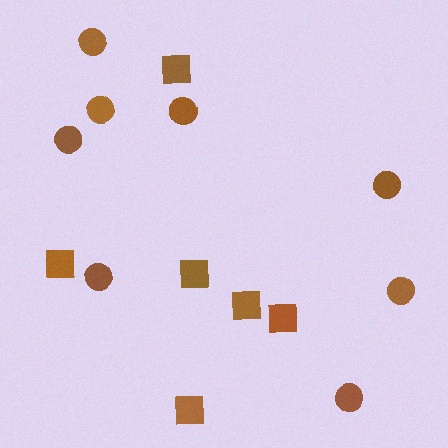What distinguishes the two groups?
There are 2 groups: one group of squares (6) and one group of circles (8).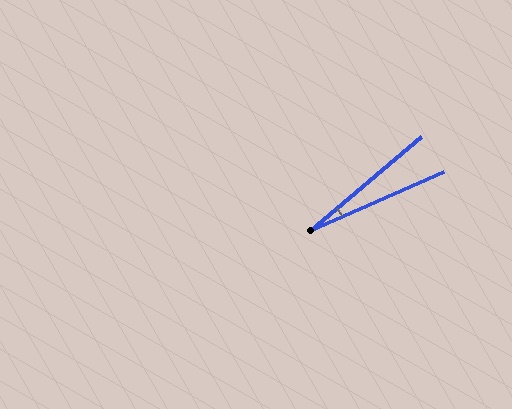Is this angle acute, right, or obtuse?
It is acute.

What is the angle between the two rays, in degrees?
Approximately 17 degrees.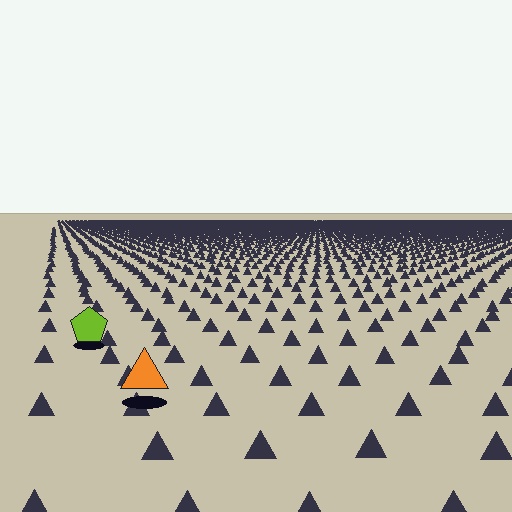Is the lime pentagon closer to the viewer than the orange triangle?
No. The orange triangle is closer — you can tell from the texture gradient: the ground texture is coarser near it.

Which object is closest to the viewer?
The orange triangle is closest. The texture marks near it are larger and more spread out.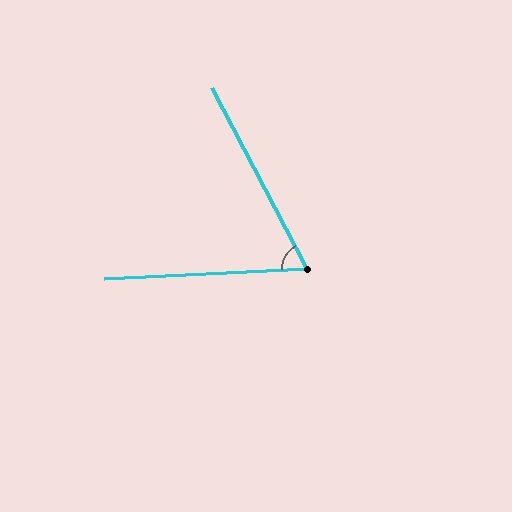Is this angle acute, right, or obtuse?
It is acute.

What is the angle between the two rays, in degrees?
Approximately 65 degrees.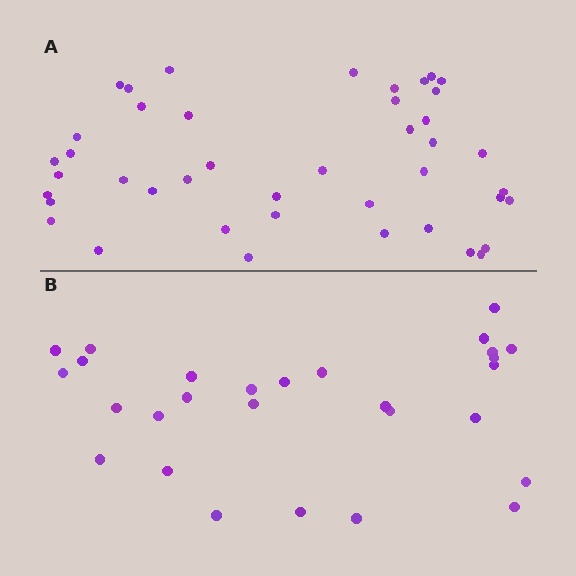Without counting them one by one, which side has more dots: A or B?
Region A (the top region) has more dots.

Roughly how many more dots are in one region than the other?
Region A has approximately 15 more dots than region B.